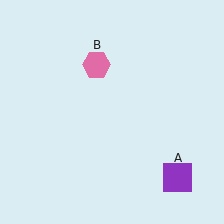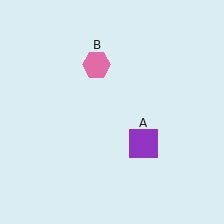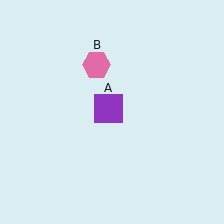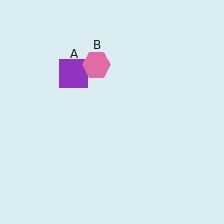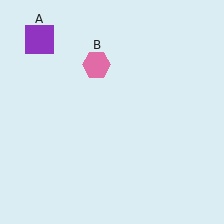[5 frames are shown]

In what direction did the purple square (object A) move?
The purple square (object A) moved up and to the left.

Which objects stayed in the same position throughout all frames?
Pink hexagon (object B) remained stationary.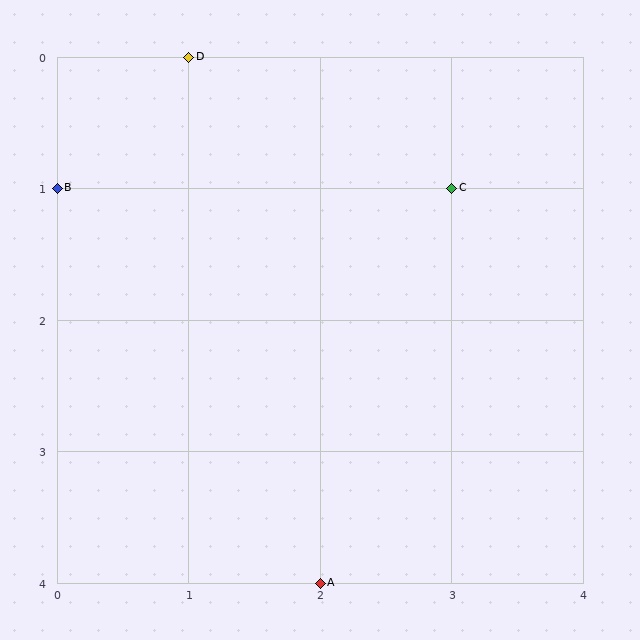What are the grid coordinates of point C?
Point C is at grid coordinates (3, 1).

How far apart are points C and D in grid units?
Points C and D are 2 columns and 1 row apart (about 2.2 grid units diagonally).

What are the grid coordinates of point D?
Point D is at grid coordinates (1, 0).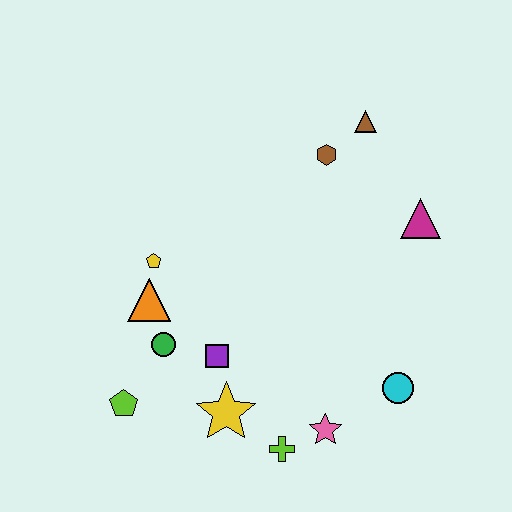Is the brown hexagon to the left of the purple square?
No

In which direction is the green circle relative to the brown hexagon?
The green circle is below the brown hexagon.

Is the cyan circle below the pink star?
No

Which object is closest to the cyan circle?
The pink star is closest to the cyan circle.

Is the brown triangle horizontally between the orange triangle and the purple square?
No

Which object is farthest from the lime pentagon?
The brown triangle is farthest from the lime pentagon.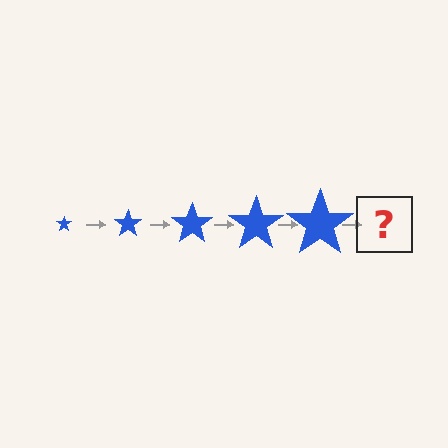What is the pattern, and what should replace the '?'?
The pattern is that the star gets progressively larger each step. The '?' should be a blue star, larger than the previous one.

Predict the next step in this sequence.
The next step is a blue star, larger than the previous one.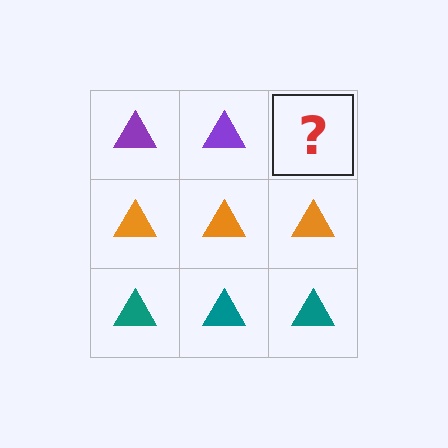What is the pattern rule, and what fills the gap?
The rule is that each row has a consistent color. The gap should be filled with a purple triangle.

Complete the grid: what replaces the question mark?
The question mark should be replaced with a purple triangle.